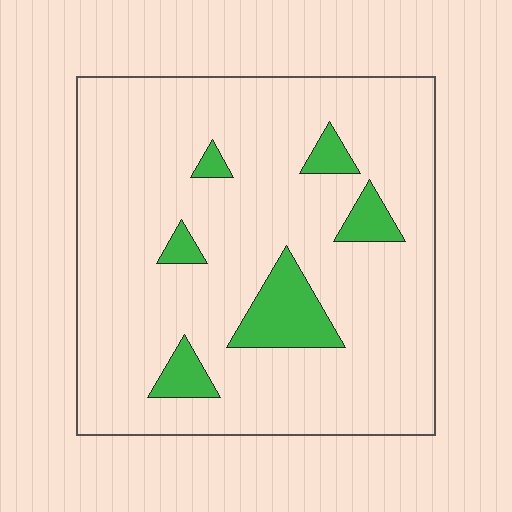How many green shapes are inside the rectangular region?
6.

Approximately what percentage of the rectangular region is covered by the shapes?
Approximately 10%.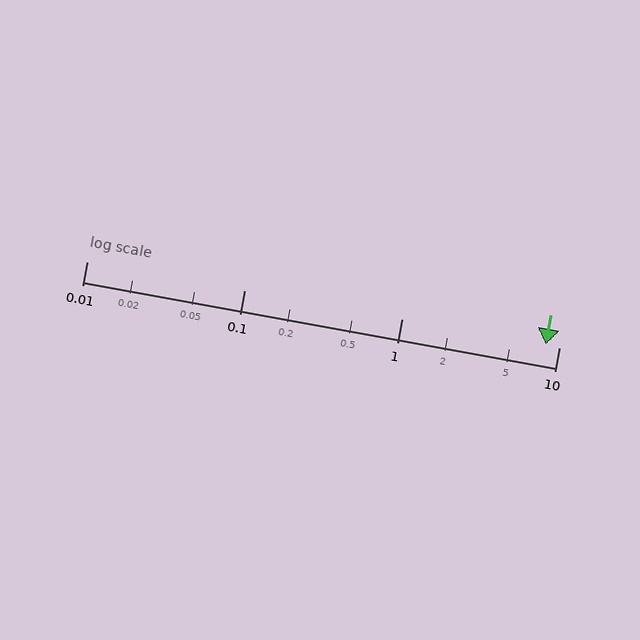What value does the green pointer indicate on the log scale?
The pointer indicates approximately 8.2.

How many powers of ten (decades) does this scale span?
The scale spans 3 decades, from 0.01 to 10.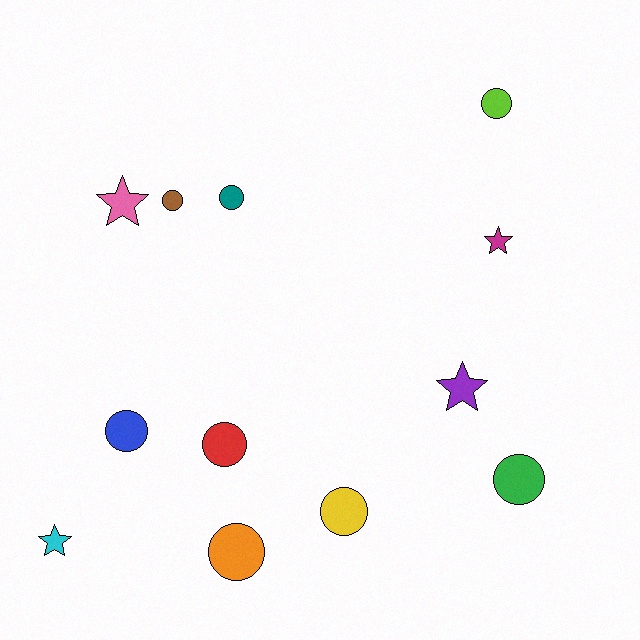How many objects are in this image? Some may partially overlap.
There are 12 objects.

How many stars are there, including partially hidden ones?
There are 4 stars.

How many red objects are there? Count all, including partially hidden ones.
There is 1 red object.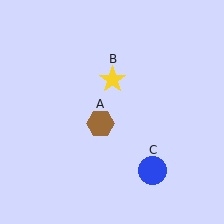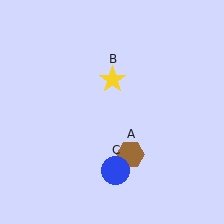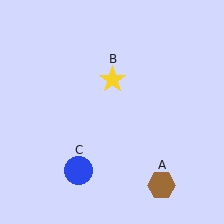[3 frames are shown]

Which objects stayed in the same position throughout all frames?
Yellow star (object B) remained stationary.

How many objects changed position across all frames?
2 objects changed position: brown hexagon (object A), blue circle (object C).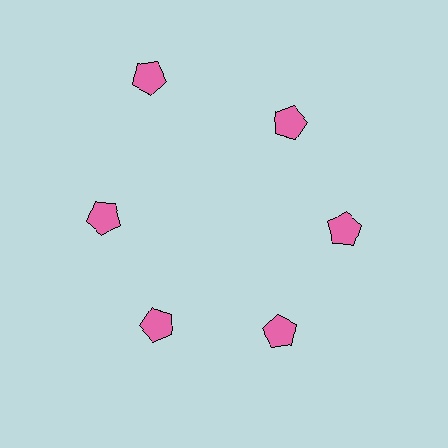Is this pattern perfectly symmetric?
No. The 6 pink pentagons are arranged in a ring, but one element near the 11 o'clock position is pushed outward from the center, breaking the 6-fold rotational symmetry.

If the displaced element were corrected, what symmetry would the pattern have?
It would have 6-fold rotational symmetry — the pattern would map onto itself every 60 degrees.